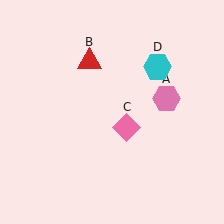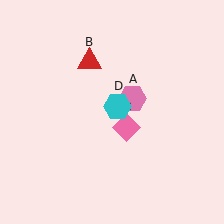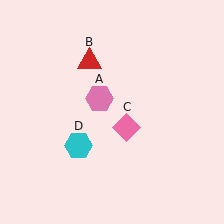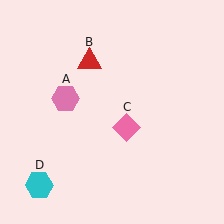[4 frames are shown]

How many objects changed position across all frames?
2 objects changed position: pink hexagon (object A), cyan hexagon (object D).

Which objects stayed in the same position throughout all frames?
Red triangle (object B) and pink diamond (object C) remained stationary.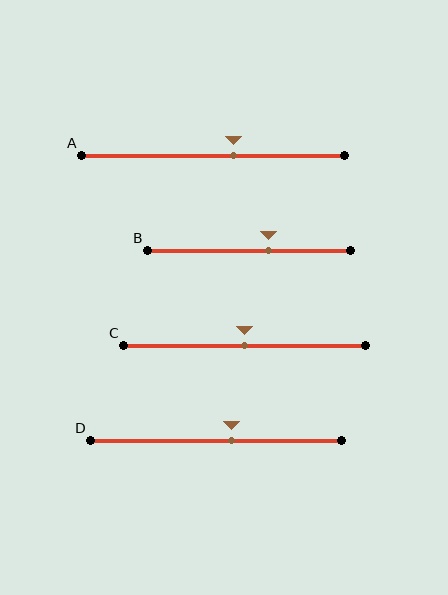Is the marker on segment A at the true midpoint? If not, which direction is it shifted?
No, the marker on segment A is shifted to the right by about 8% of the segment length.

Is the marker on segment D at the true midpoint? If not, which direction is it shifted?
No, the marker on segment D is shifted to the right by about 6% of the segment length.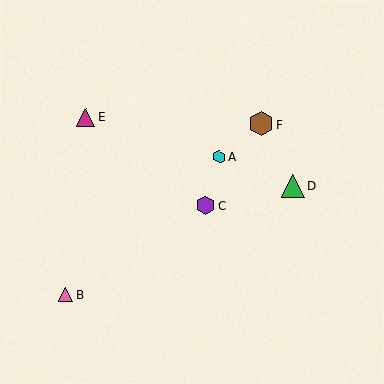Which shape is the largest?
The brown hexagon (labeled F) is the largest.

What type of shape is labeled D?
Shape D is a green triangle.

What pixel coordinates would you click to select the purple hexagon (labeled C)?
Click at (205, 206) to select the purple hexagon C.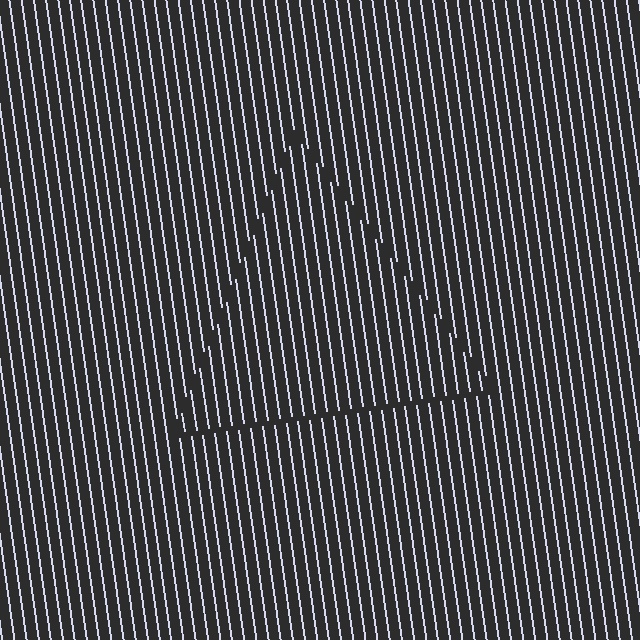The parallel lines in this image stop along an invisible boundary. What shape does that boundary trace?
An illusory triangle. The interior of the shape contains the same grating, shifted by half a period — the contour is defined by the phase discontinuity where line-ends from the inner and outer gratings abut.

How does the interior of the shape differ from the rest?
The interior of the shape contains the same grating, shifted by half a period — the contour is defined by the phase discontinuity where line-ends from the inner and outer gratings abut.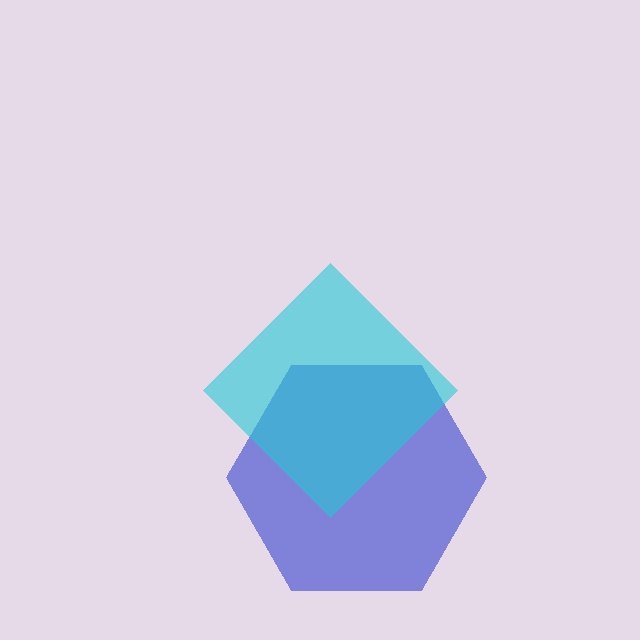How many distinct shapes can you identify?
There are 2 distinct shapes: a blue hexagon, a cyan diamond.